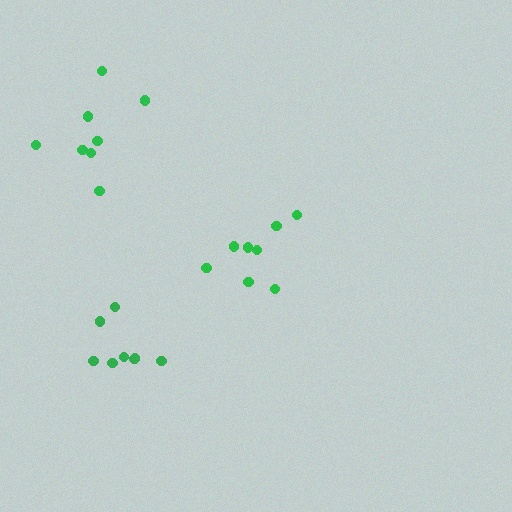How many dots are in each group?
Group 1: 8 dots, Group 2: 8 dots, Group 3: 8 dots (24 total).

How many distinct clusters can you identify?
There are 3 distinct clusters.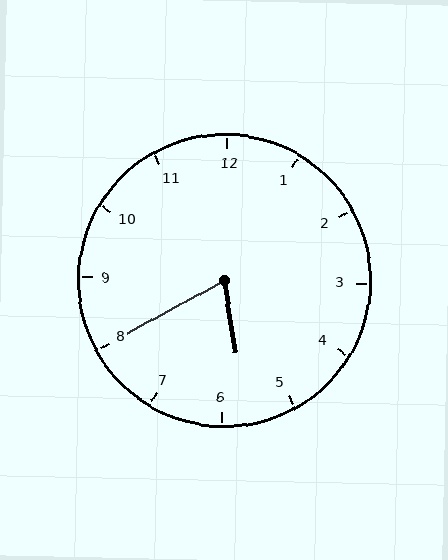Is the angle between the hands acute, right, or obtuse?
It is acute.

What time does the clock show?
5:40.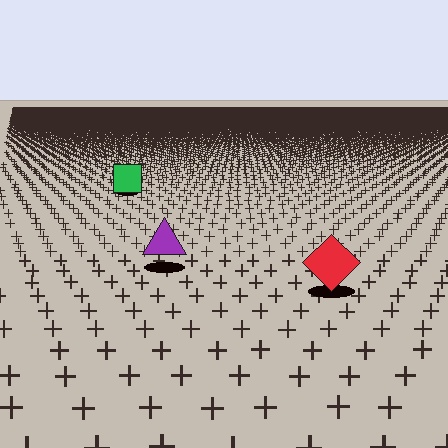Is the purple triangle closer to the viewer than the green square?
Yes. The purple triangle is closer — you can tell from the texture gradient: the ground texture is coarser near it.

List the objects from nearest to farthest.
From nearest to farthest: the red diamond, the purple triangle, the green square.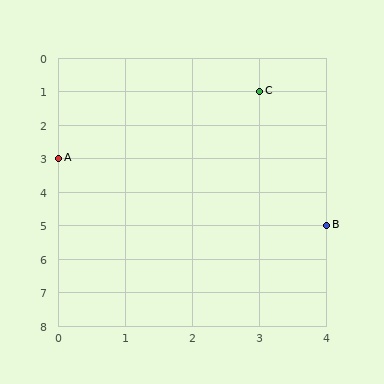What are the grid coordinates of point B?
Point B is at grid coordinates (4, 5).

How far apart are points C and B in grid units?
Points C and B are 1 column and 4 rows apart (about 4.1 grid units diagonally).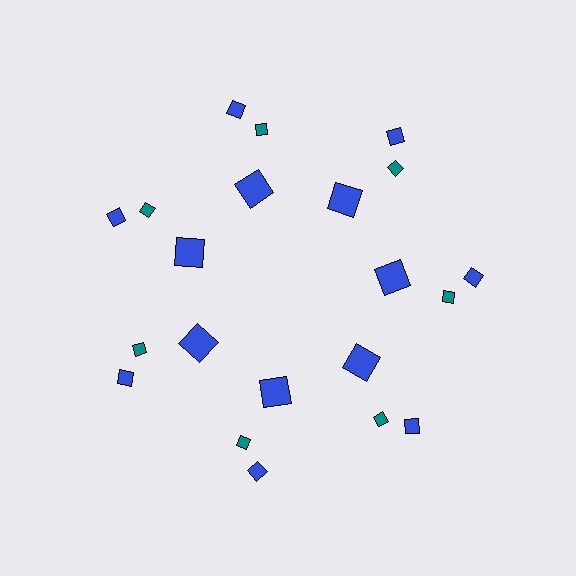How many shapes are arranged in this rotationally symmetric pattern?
There are 21 shapes, arranged in 7 groups of 3.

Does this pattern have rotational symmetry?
Yes, this pattern has 7-fold rotational symmetry. It looks the same after rotating 51 degrees around the center.